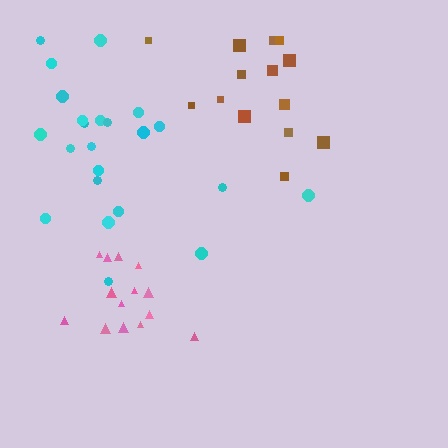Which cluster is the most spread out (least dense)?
Cyan.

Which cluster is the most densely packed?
Pink.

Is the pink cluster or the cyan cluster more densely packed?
Pink.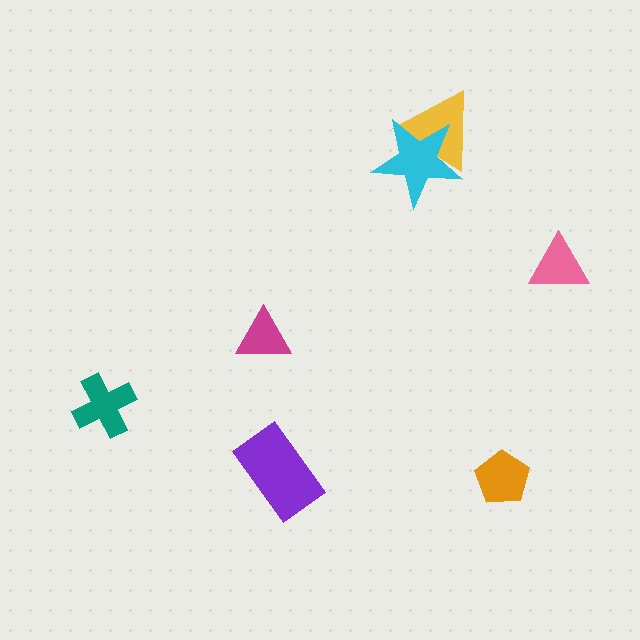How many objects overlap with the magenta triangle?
0 objects overlap with the magenta triangle.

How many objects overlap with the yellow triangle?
1 object overlaps with the yellow triangle.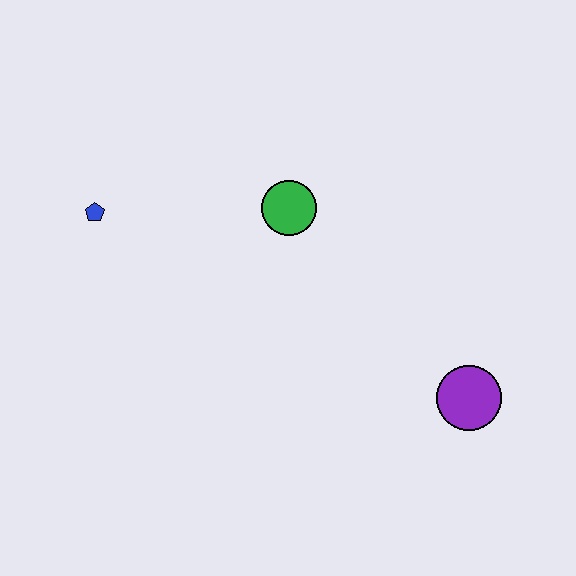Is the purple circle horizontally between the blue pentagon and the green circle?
No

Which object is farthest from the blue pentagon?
The purple circle is farthest from the blue pentagon.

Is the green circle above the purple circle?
Yes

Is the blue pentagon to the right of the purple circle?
No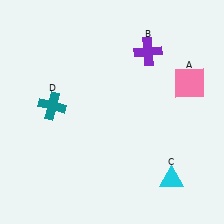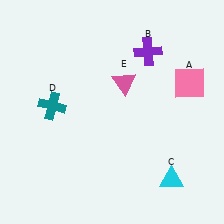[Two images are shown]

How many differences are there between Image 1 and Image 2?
There is 1 difference between the two images.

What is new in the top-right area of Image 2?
A pink triangle (E) was added in the top-right area of Image 2.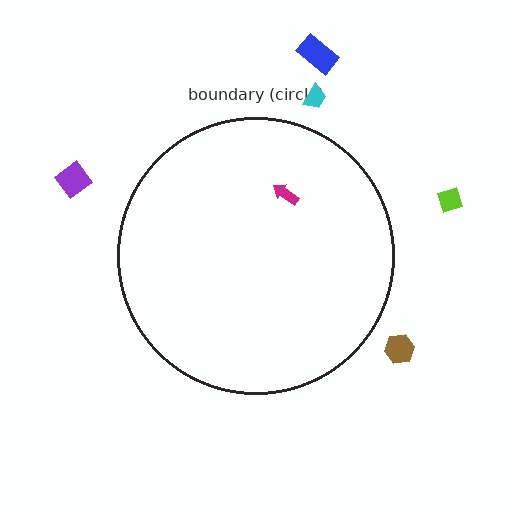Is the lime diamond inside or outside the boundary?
Outside.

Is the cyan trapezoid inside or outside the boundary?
Outside.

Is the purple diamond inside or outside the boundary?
Outside.